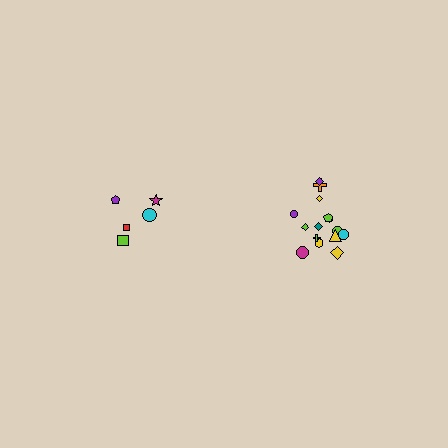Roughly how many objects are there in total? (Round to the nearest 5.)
Roughly 20 objects in total.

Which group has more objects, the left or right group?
The right group.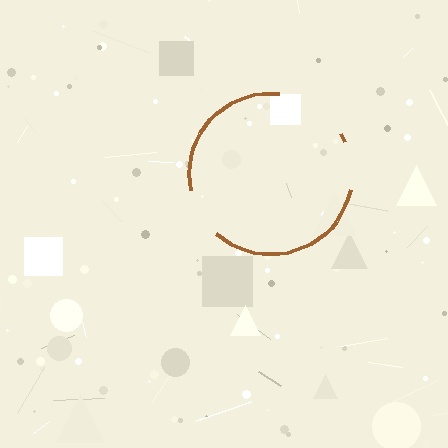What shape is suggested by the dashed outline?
The dashed outline suggests a circle.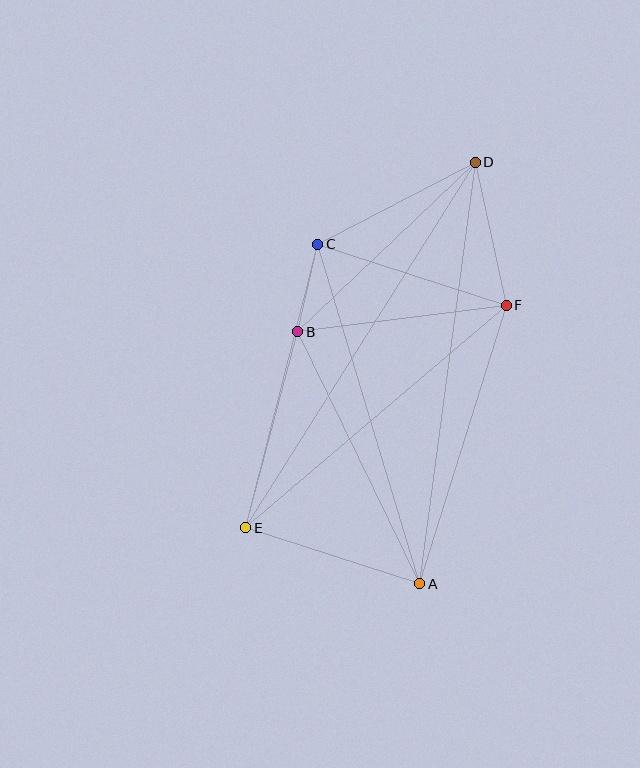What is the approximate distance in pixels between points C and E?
The distance between C and E is approximately 293 pixels.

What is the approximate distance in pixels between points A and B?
The distance between A and B is approximately 280 pixels.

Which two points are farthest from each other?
Points D and E are farthest from each other.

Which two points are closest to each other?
Points B and C are closest to each other.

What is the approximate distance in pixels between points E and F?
The distance between E and F is approximately 343 pixels.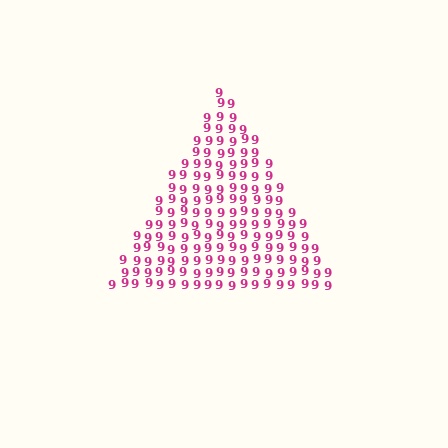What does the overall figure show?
The overall figure shows a triangle.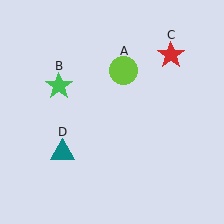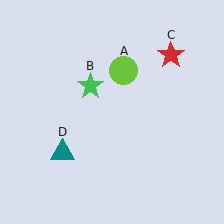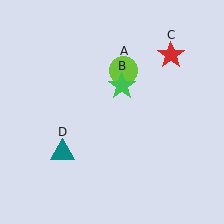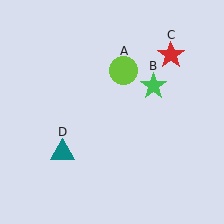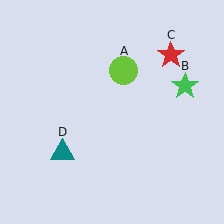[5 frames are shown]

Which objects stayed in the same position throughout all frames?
Lime circle (object A) and red star (object C) and teal triangle (object D) remained stationary.